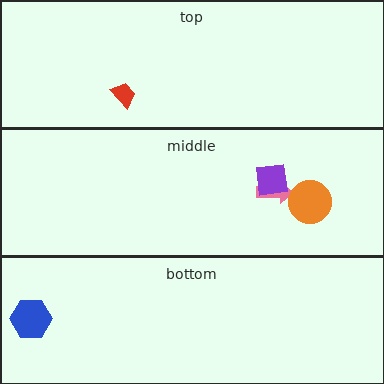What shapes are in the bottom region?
The blue hexagon.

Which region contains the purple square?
The middle region.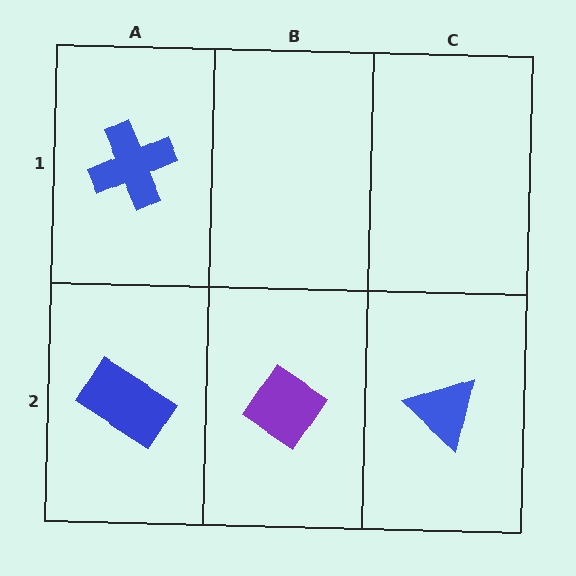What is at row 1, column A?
A blue cross.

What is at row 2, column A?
A blue rectangle.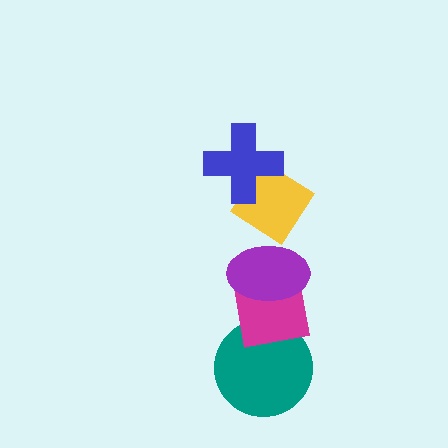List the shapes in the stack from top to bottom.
From top to bottom: the blue cross, the yellow diamond, the purple ellipse, the magenta square, the teal circle.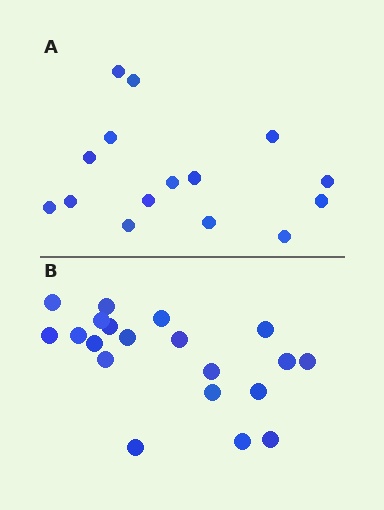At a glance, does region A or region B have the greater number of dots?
Region B (the bottom region) has more dots.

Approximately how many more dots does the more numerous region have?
Region B has about 5 more dots than region A.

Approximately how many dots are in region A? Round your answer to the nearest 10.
About 20 dots. (The exact count is 15, which rounds to 20.)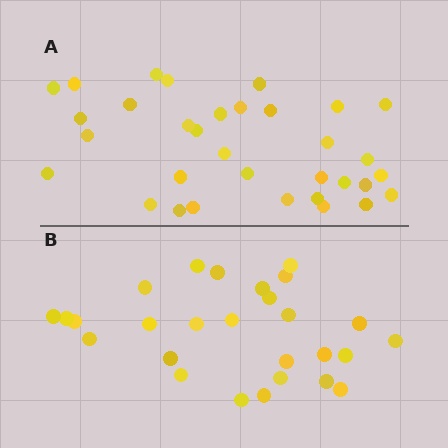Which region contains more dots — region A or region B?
Region A (the top region) has more dots.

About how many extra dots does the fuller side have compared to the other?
Region A has about 6 more dots than region B.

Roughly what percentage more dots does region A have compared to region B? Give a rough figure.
About 20% more.